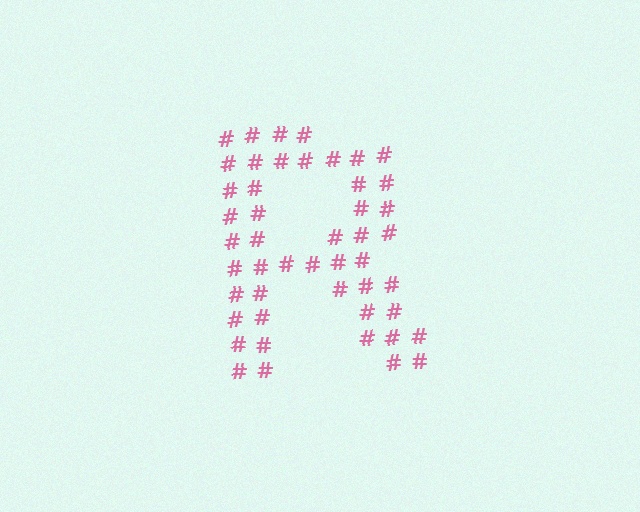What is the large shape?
The large shape is the letter R.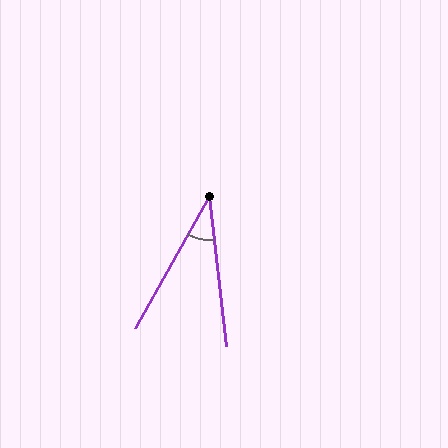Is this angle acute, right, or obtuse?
It is acute.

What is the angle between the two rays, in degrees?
Approximately 36 degrees.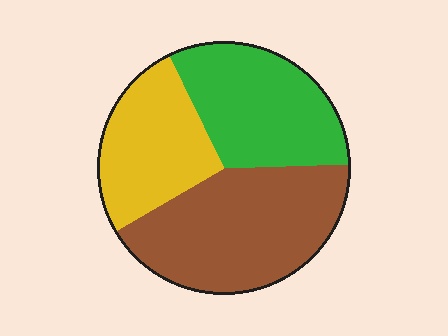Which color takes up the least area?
Yellow, at roughly 25%.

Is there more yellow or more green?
Green.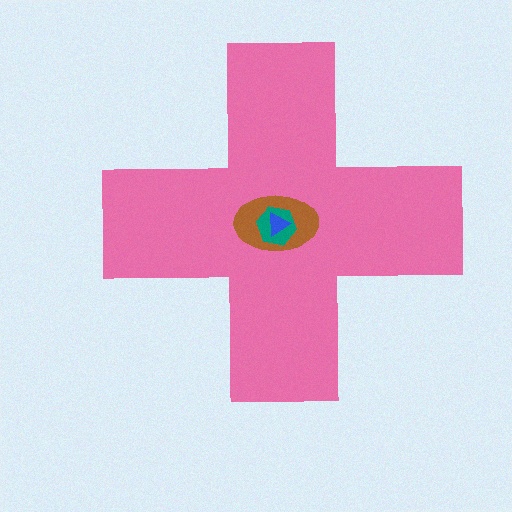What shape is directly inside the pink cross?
The brown ellipse.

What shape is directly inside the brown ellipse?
The teal hexagon.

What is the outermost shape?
The pink cross.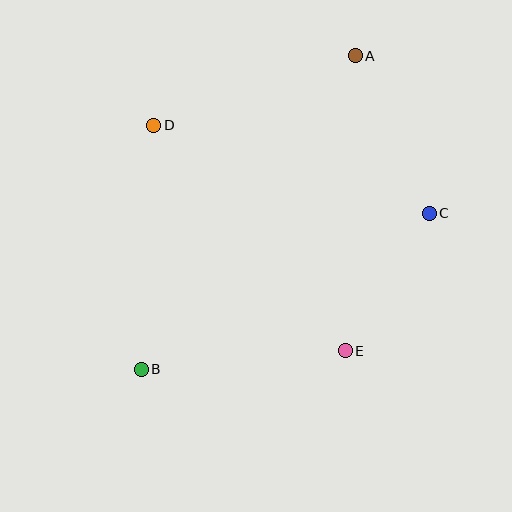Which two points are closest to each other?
Points C and E are closest to each other.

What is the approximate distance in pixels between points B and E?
The distance between B and E is approximately 205 pixels.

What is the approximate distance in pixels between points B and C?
The distance between B and C is approximately 327 pixels.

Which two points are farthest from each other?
Points A and B are farthest from each other.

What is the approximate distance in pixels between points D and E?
The distance between D and E is approximately 296 pixels.